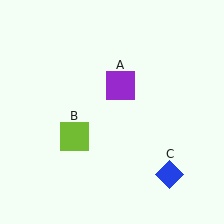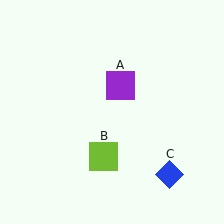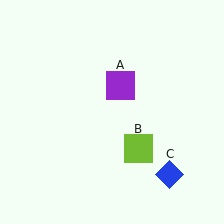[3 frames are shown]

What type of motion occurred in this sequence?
The lime square (object B) rotated counterclockwise around the center of the scene.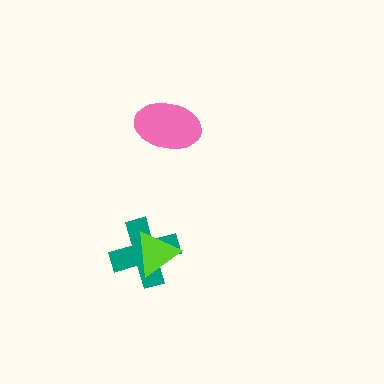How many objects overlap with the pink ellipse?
0 objects overlap with the pink ellipse.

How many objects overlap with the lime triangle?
1 object overlaps with the lime triangle.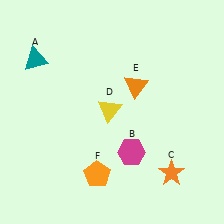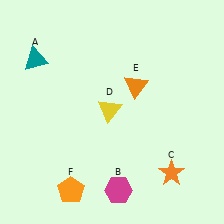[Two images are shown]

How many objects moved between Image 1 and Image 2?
2 objects moved between the two images.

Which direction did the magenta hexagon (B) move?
The magenta hexagon (B) moved down.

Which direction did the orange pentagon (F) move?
The orange pentagon (F) moved left.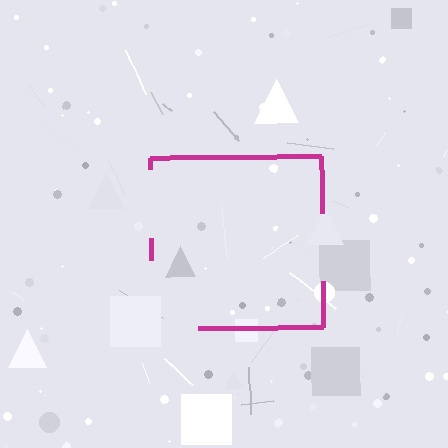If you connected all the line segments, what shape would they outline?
They would outline a square.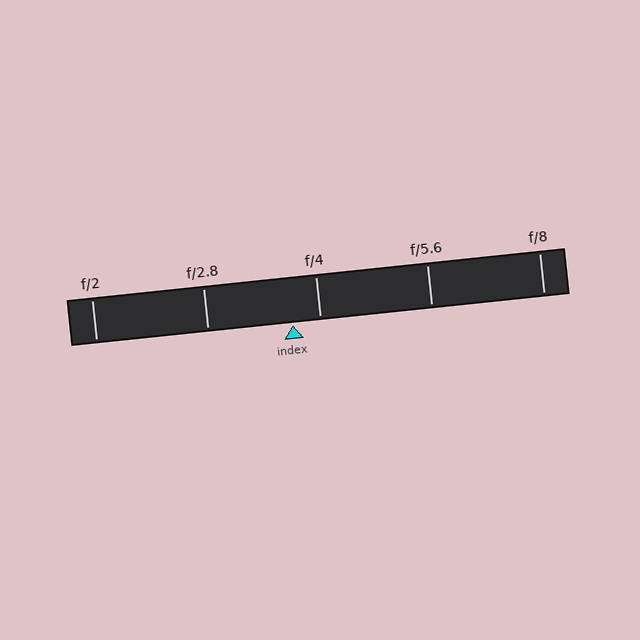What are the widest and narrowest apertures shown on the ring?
The widest aperture shown is f/2 and the narrowest is f/8.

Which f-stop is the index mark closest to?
The index mark is closest to f/4.